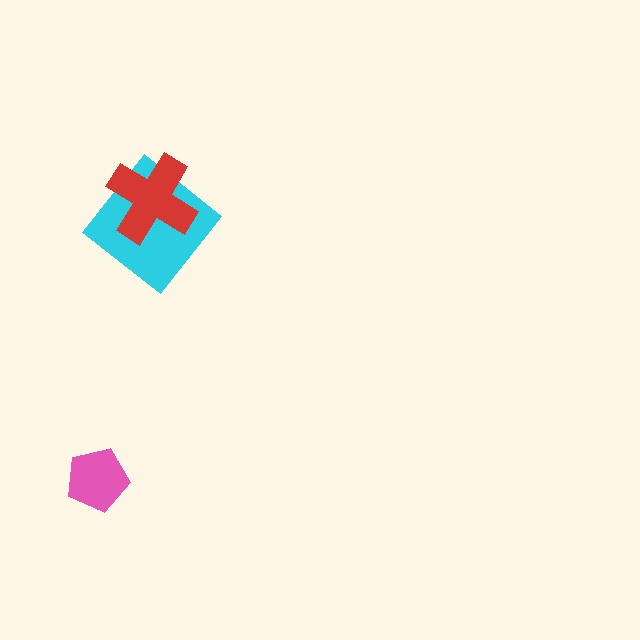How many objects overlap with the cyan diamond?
1 object overlaps with the cyan diamond.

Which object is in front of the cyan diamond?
The red cross is in front of the cyan diamond.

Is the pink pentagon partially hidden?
No, no other shape covers it.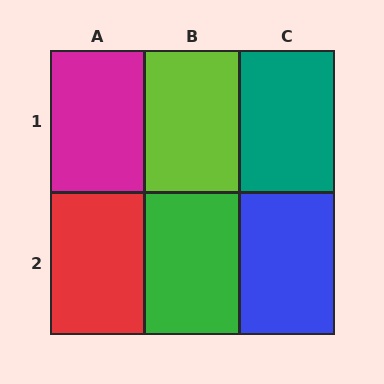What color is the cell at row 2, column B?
Green.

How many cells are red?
1 cell is red.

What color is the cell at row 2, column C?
Blue.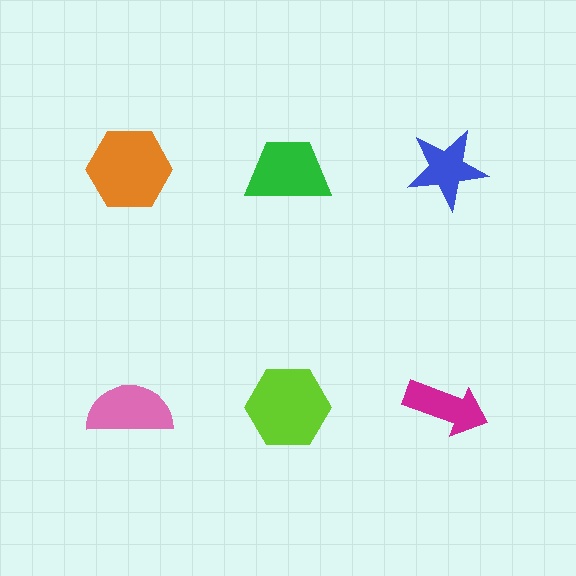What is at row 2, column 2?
A lime hexagon.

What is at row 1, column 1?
An orange hexagon.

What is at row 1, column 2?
A green trapezoid.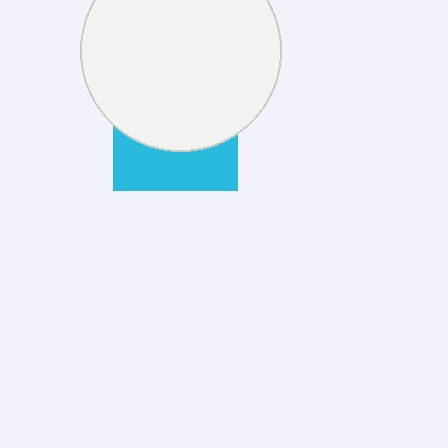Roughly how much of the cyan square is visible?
A small part of it is visible (roughly 37%).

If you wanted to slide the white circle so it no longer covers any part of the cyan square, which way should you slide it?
Slide it up — that is the most direct way to separate the two shapes.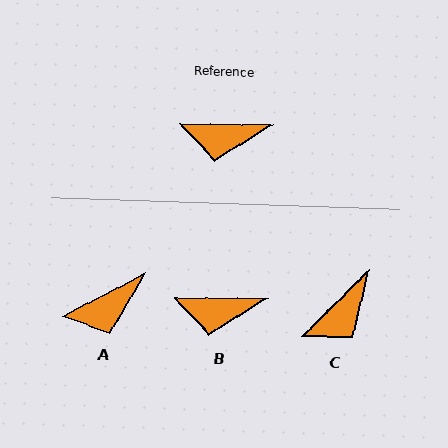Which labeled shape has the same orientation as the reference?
B.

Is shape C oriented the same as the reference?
No, it is off by about 45 degrees.